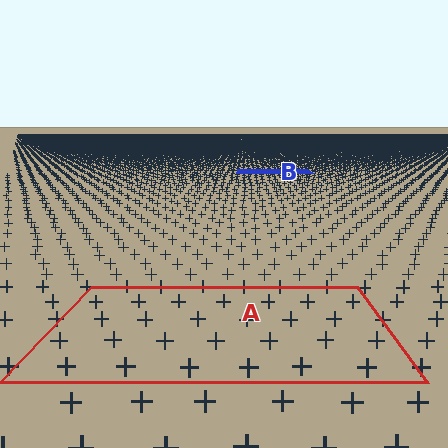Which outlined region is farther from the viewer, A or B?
Region B is farther from the viewer — the texture elements inside it appear smaller and more densely packed.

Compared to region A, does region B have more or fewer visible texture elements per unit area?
Region B has more texture elements per unit area — they are packed more densely because it is farther away.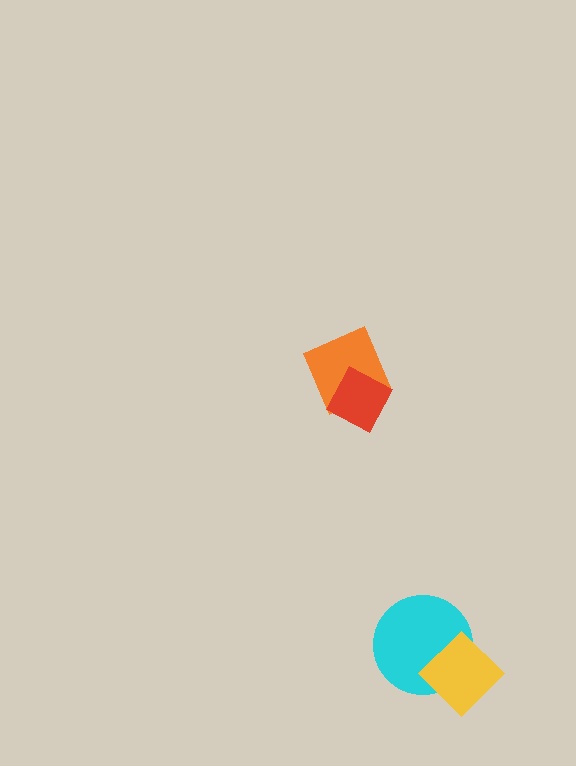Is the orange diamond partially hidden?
Yes, it is partially covered by another shape.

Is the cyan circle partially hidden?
Yes, it is partially covered by another shape.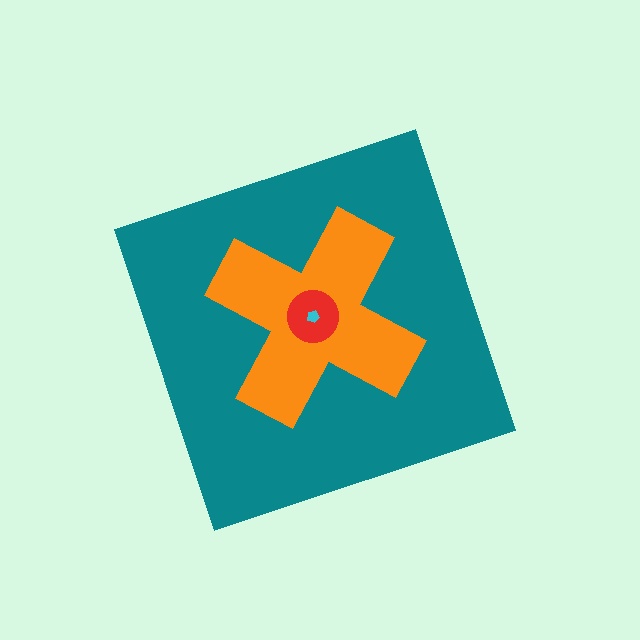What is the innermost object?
The cyan pentagon.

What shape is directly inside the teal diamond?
The orange cross.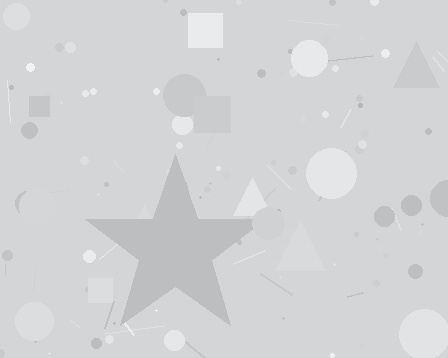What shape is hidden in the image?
A star is hidden in the image.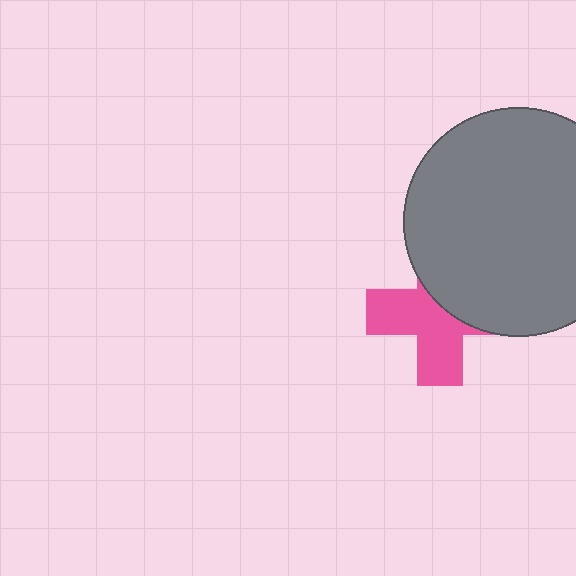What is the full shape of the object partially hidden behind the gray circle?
The partially hidden object is a pink cross.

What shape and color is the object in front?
The object in front is a gray circle.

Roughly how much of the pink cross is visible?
About half of it is visible (roughly 55%).